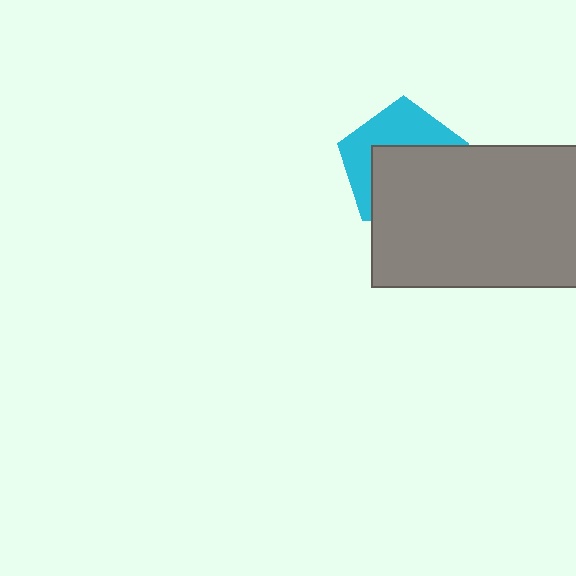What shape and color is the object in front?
The object in front is a gray rectangle.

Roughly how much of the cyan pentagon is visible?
A small part of it is visible (roughly 44%).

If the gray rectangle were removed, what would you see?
You would see the complete cyan pentagon.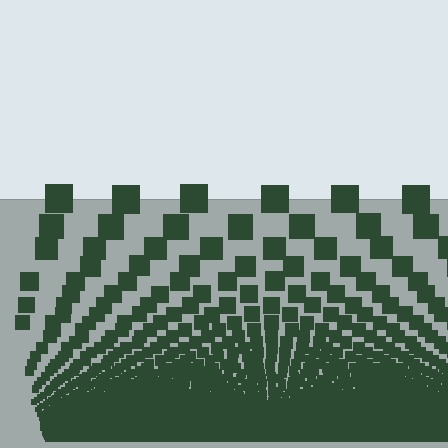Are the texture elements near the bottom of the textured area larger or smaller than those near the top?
Smaller. The gradient is inverted — elements near the bottom are smaller and denser.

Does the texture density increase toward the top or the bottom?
Density increases toward the bottom.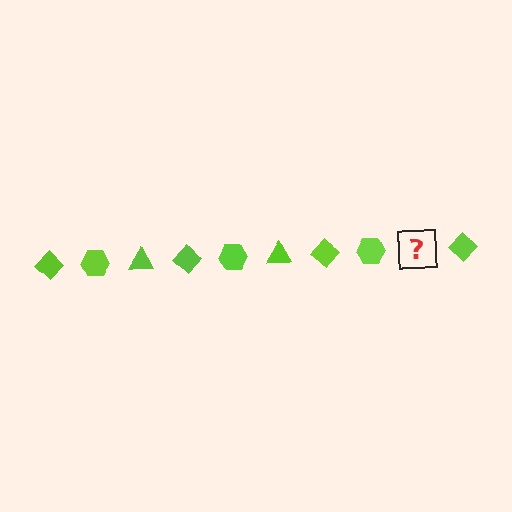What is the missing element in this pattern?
The missing element is a lime triangle.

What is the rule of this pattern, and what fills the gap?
The rule is that the pattern cycles through diamond, hexagon, triangle shapes in lime. The gap should be filled with a lime triangle.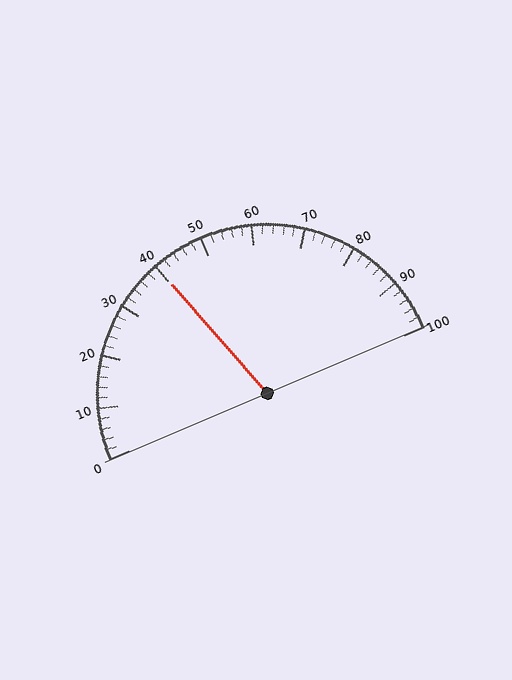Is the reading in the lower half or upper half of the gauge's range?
The reading is in the lower half of the range (0 to 100).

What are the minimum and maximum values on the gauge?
The gauge ranges from 0 to 100.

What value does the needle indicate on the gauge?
The needle indicates approximately 40.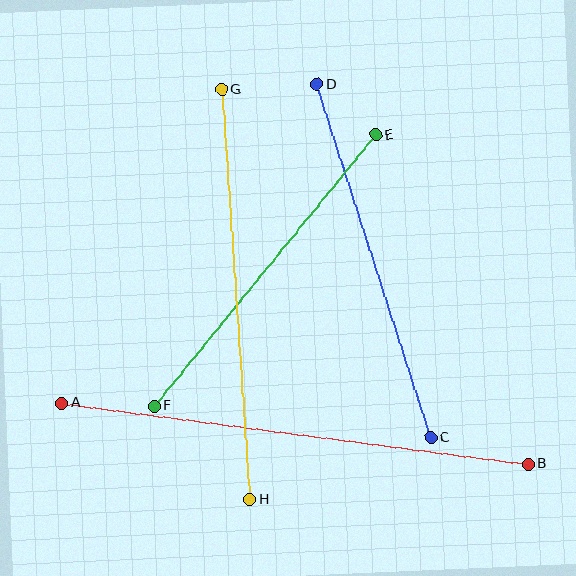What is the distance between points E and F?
The distance is approximately 350 pixels.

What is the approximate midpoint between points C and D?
The midpoint is at approximately (374, 261) pixels.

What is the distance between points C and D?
The distance is approximately 371 pixels.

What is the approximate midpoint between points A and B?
The midpoint is at approximately (295, 434) pixels.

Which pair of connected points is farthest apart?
Points A and B are farthest apart.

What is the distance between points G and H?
The distance is approximately 411 pixels.